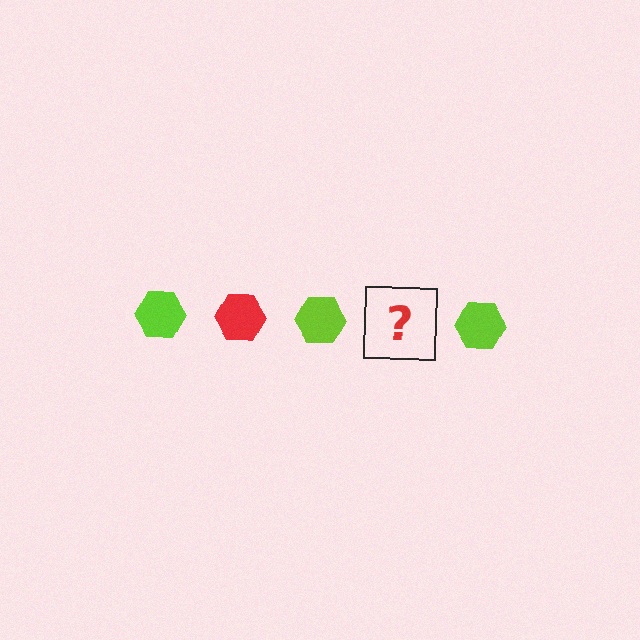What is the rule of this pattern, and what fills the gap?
The rule is that the pattern cycles through lime, red hexagons. The gap should be filled with a red hexagon.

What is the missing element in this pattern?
The missing element is a red hexagon.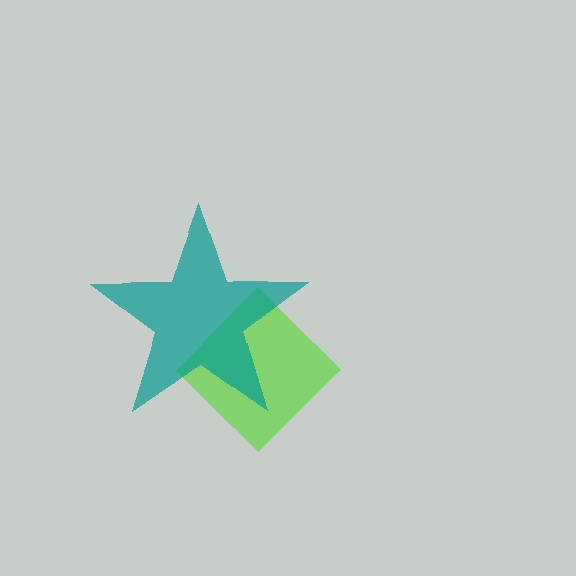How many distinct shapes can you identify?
There are 2 distinct shapes: a lime diamond, a teal star.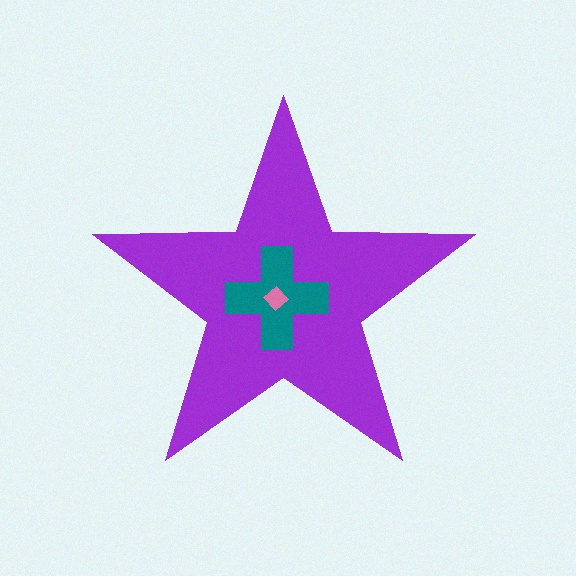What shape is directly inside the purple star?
The teal cross.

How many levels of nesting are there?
3.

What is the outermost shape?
The purple star.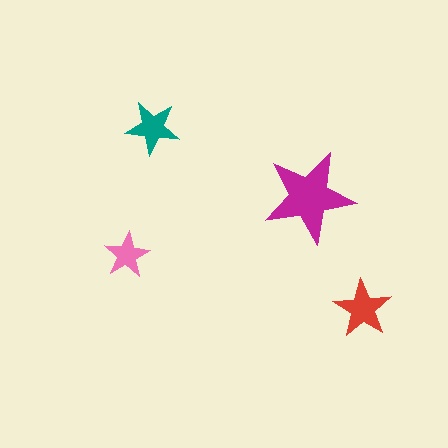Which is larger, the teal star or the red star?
The red one.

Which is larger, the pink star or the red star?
The red one.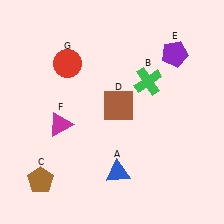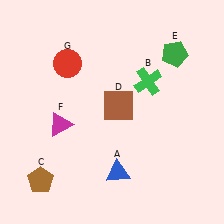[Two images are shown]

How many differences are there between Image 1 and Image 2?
There is 1 difference between the two images.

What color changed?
The pentagon (E) changed from purple in Image 1 to green in Image 2.